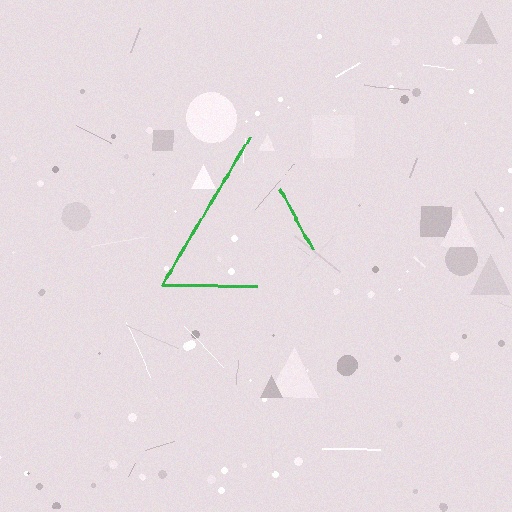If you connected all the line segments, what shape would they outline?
They would outline a triangle.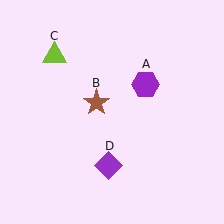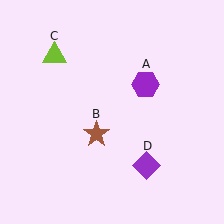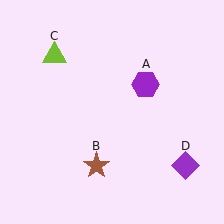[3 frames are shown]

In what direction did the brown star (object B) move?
The brown star (object B) moved down.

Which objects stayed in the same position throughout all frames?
Purple hexagon (object A) and lime triangle (object C) remained stationary.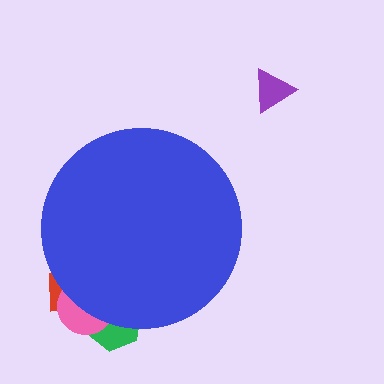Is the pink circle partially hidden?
Yes, the pink circle is partially hidden behind the blue circle.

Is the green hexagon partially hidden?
Yes, the green hexagon is partially hidden behind the blue circle.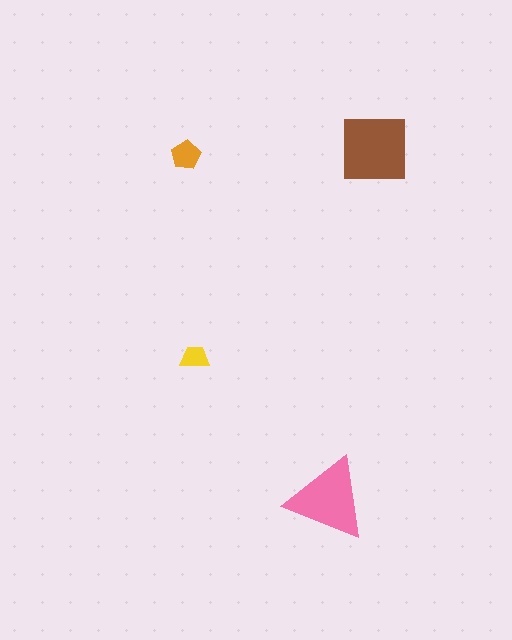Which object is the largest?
The brown square.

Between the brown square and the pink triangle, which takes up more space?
The brown square.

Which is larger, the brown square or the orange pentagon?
The brown square.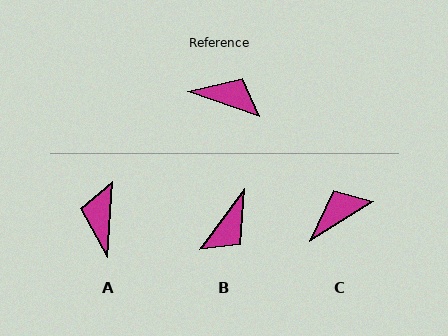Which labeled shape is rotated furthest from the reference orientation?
B, about 107 degrees away.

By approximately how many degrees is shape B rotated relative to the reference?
Approximately 107 degrees clockwise.